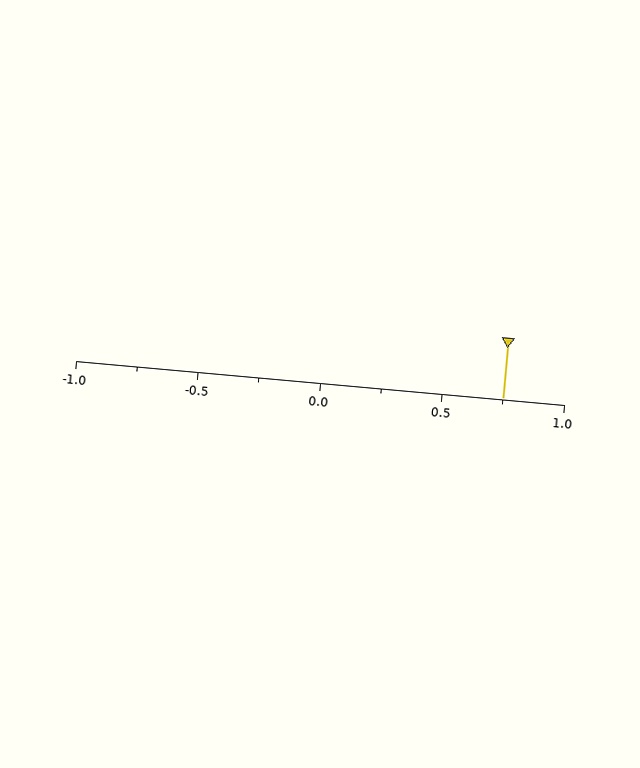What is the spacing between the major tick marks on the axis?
The major ticks are spaced 0.5 apart.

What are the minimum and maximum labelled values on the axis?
The axis runs from -1.0 to 1.0.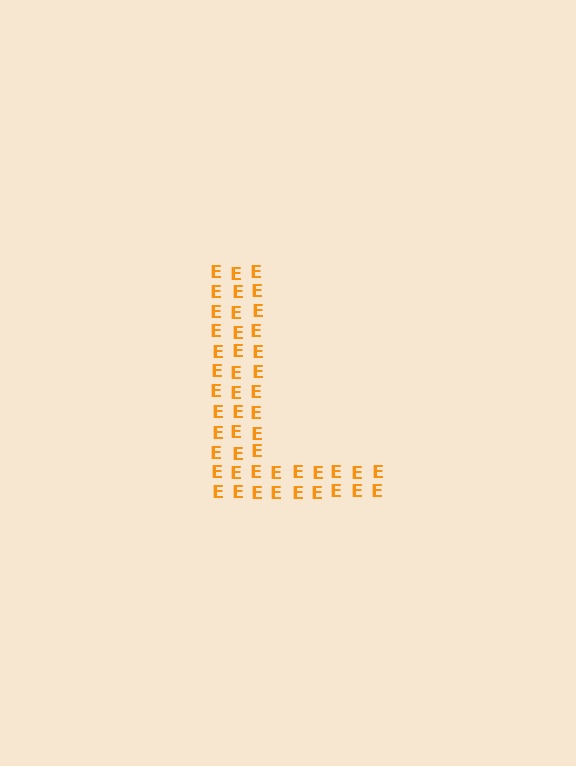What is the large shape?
The large shape is the letter L.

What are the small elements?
The small elements are letter E's.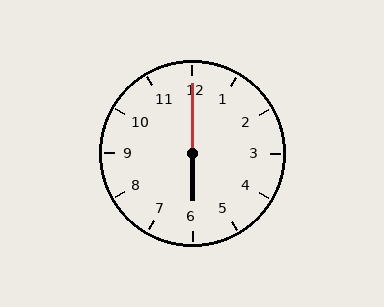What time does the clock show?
6:00.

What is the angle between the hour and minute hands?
Approximately 180 degrees.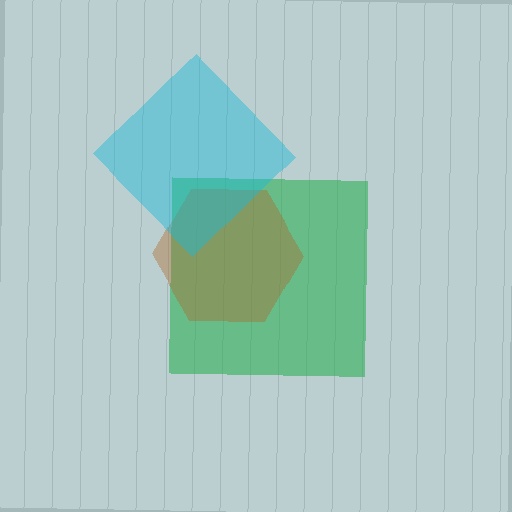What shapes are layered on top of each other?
The layered shapes are: a green square, a brown hexagon, a cyan diamond.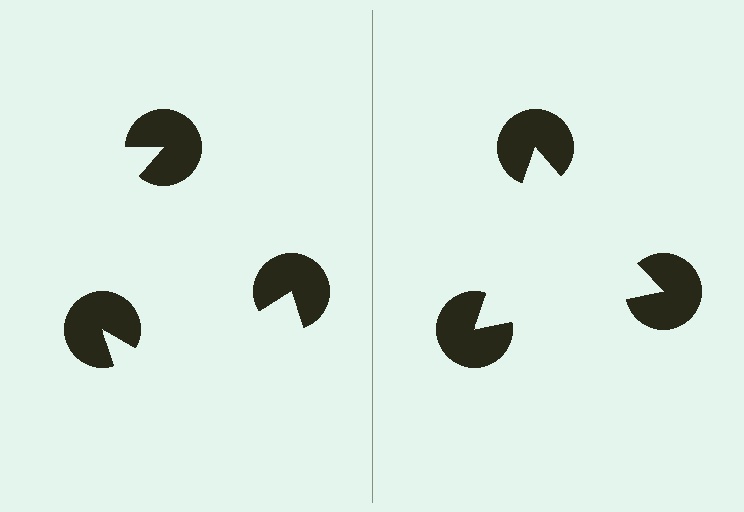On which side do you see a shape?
An illusory triangle appears on the right side. On the left side the wedge cuts are rotated, so no coherent shape forms.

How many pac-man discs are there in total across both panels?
6 — 3 on each side.